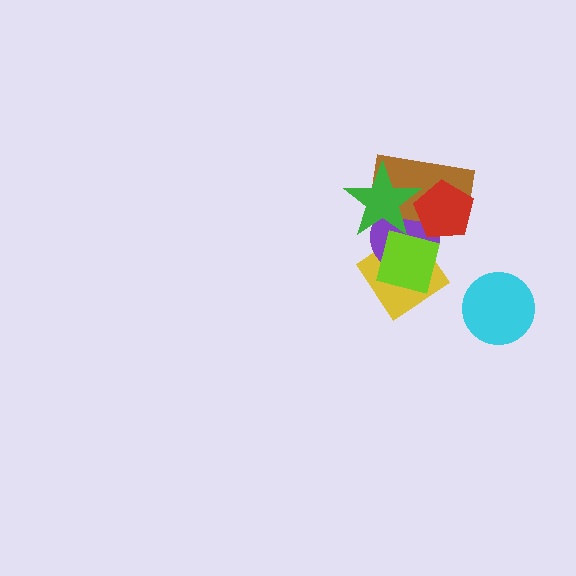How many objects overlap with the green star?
3 objects overlap with the green star.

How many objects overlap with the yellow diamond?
2 objects overlap with the yellow diamond.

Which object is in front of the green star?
The red pentagon is in front of the green star.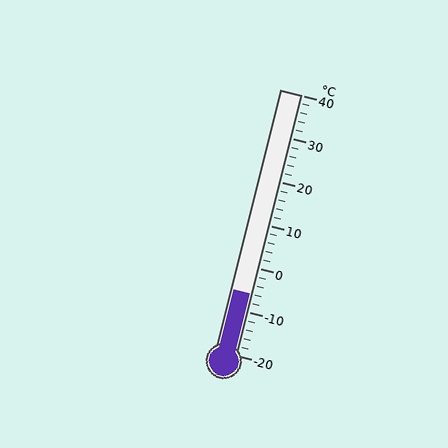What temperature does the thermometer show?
The thermometer shows approximately -6°C.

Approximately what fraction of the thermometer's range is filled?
The thermometer is filled to approximately 25% of its range.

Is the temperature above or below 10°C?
The temperature is below 10°C.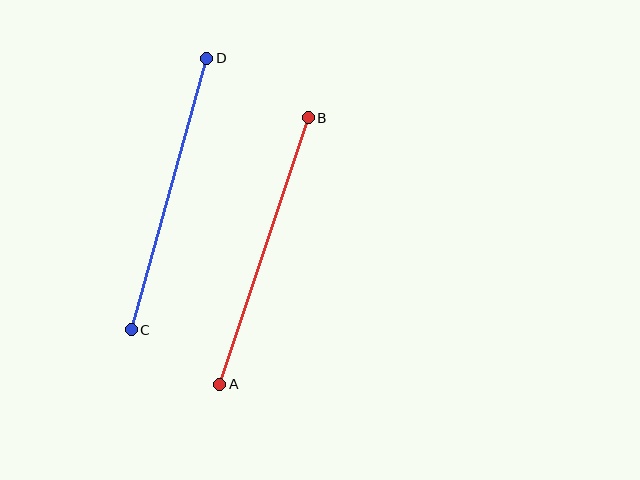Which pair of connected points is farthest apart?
Points C and D are farthest apart.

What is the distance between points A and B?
The distance is approximately 281 pixels.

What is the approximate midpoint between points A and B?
The midpoint is at approximately (264, 251) pixels.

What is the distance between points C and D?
The distance is approximately 282 pixels.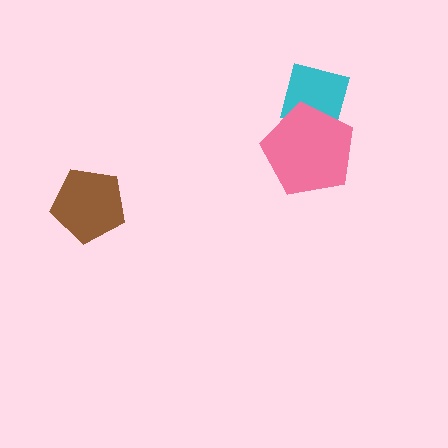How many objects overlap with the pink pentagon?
1 object overlaps with the pink pentagon.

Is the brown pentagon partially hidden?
No, no other shape covers it.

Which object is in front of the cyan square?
The pink pentagon is in front of the cyan square.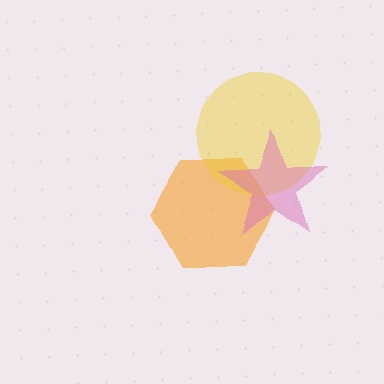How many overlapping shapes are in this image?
There are 3 overlapping shapes in the image.